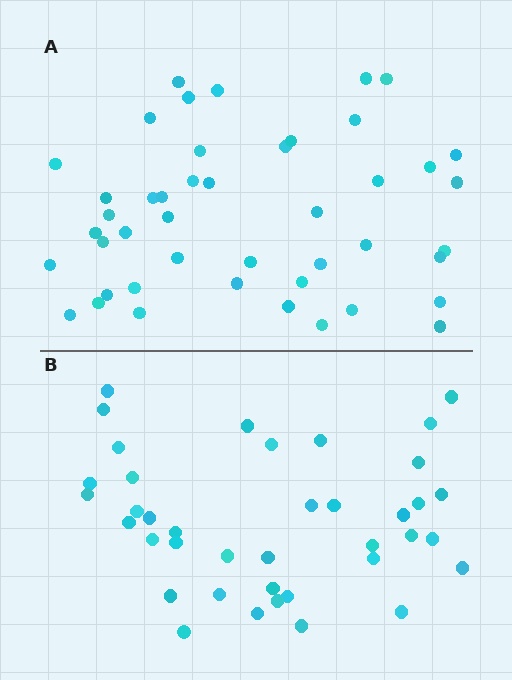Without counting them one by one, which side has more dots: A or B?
Region A (the top region) has more dots.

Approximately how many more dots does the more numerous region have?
Region A has about 6 more dots than region B.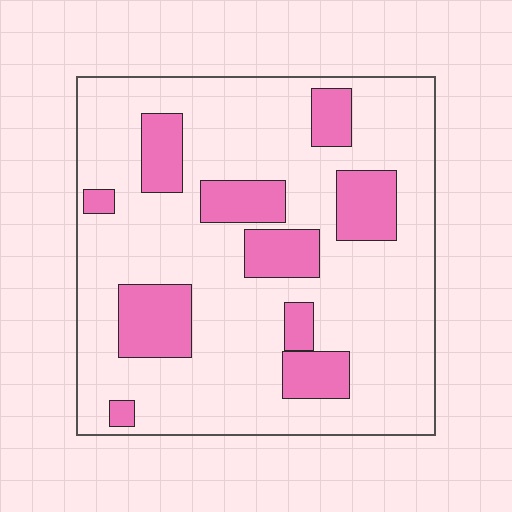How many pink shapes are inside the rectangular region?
10.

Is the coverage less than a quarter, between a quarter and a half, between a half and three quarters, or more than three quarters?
Less than a quarter.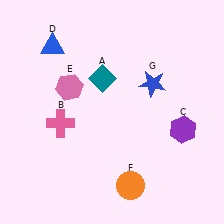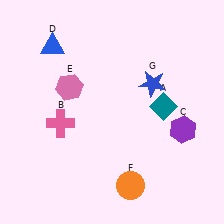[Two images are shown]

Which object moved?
The teal diamond (A) moved right.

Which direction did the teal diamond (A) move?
The teal diamond (A) moved right.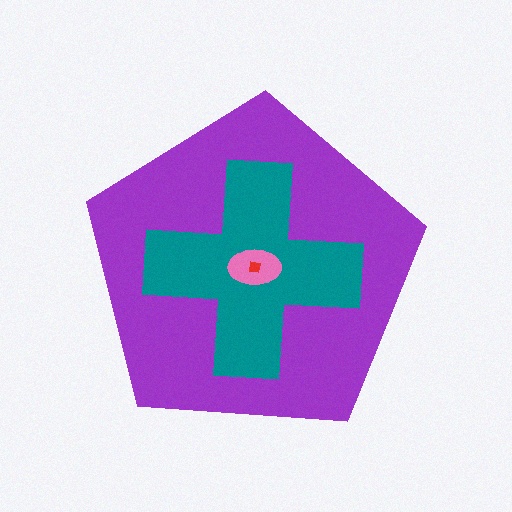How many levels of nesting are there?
4.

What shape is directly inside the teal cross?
The pink ellipse.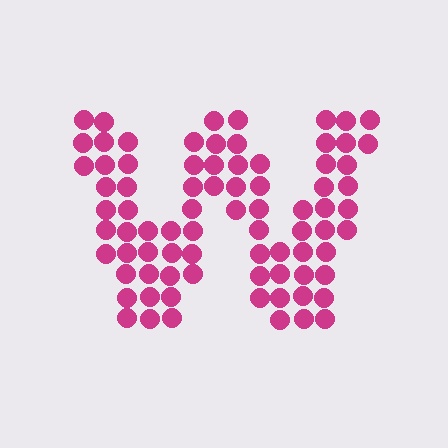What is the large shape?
The large shape is the letter W.